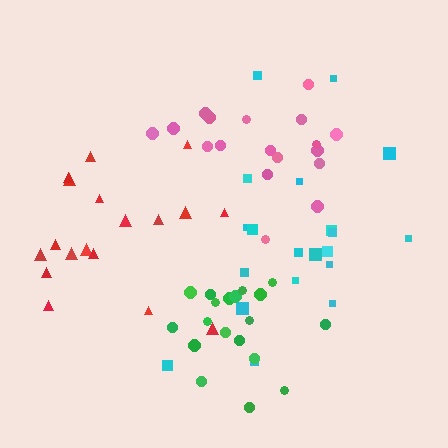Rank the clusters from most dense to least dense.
green, red, pink, cyan.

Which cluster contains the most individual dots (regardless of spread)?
Cyan (20).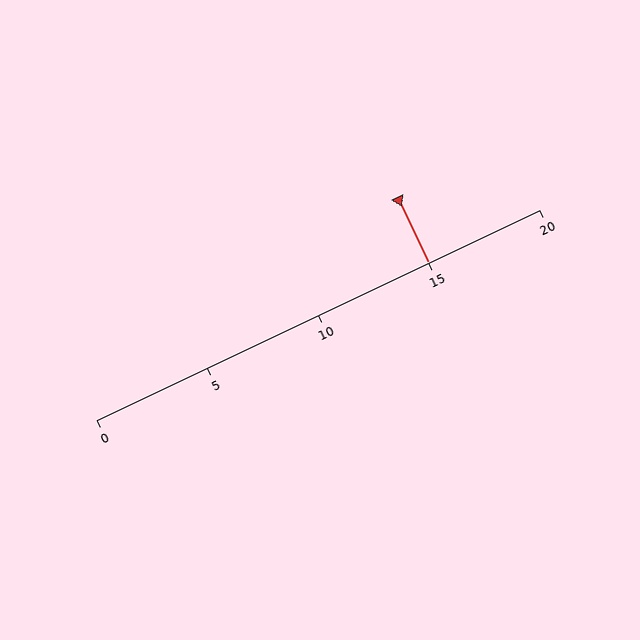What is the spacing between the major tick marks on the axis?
The major ticks are spaced 5 apart.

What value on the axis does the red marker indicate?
The marker indicates approximately 15.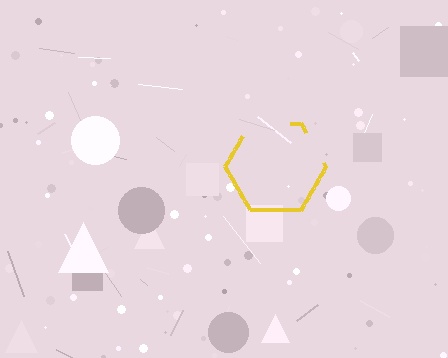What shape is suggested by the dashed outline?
The dashed outline suggests a hexagon.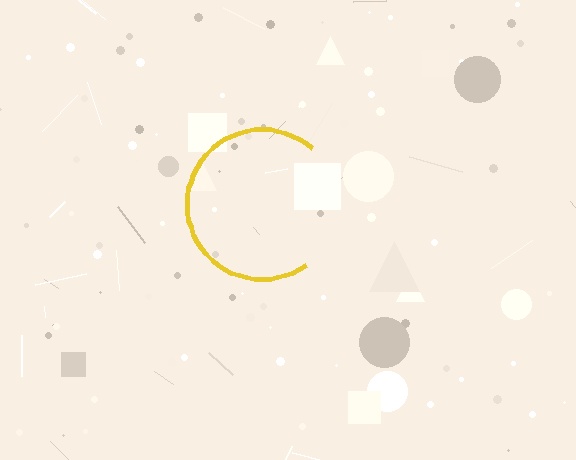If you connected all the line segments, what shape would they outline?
They would outline a circle.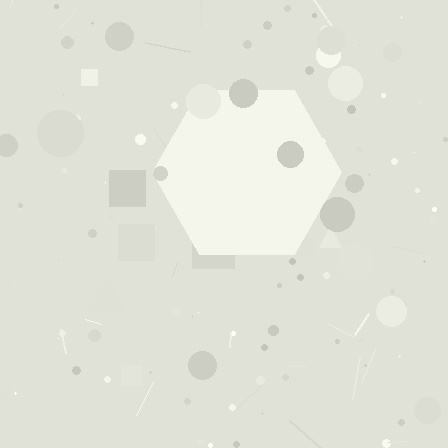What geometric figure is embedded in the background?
A hexagon is embedded in the background.